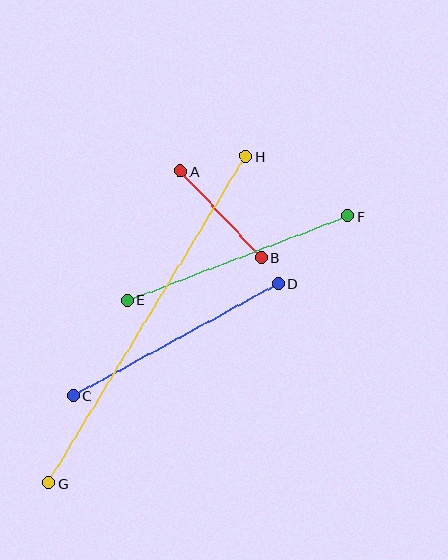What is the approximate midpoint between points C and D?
The midpoint is at approximately (176, 339) pixels.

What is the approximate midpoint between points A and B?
The midpoint is at approximately (221, 214) pixels.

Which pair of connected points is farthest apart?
Points G and H are farthest apart.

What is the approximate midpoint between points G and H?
The midpoint is at approximately (147, 320) pixels.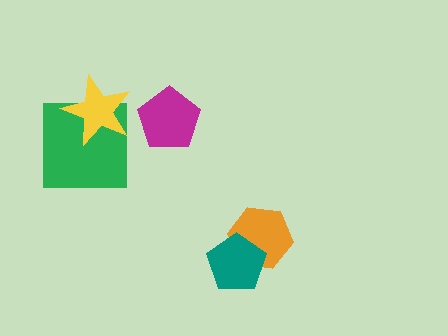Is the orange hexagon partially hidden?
Yes, it is partially covered by another shape.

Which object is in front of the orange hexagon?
The teal pentagon is in front of the orange hexagon.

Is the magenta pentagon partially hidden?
No, no other shape covers it.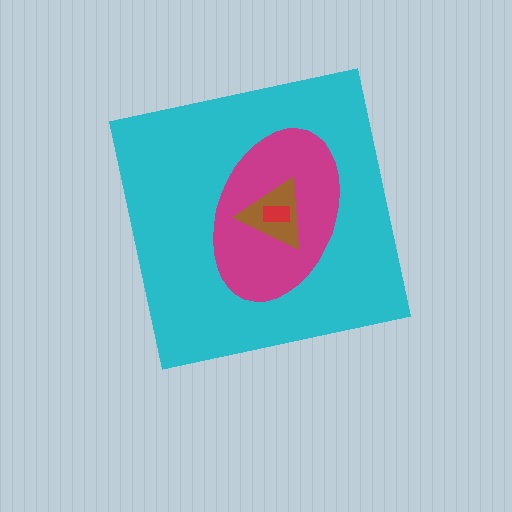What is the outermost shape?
The cyan square.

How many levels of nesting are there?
4.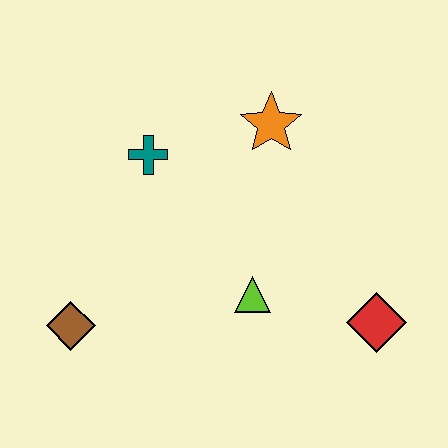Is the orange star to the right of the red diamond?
No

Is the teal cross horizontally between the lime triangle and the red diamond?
No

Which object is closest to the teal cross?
The orange star is closest to the teal cross.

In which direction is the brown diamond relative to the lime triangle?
The brown diamond is to the left of the lime triangle.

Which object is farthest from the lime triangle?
The brown diamond is farthest from the lime triangle.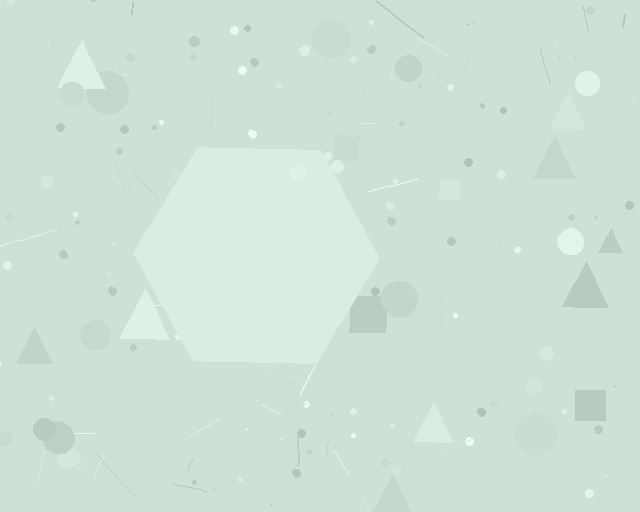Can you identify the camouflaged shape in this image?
The camouflaged shape is a hexagon.